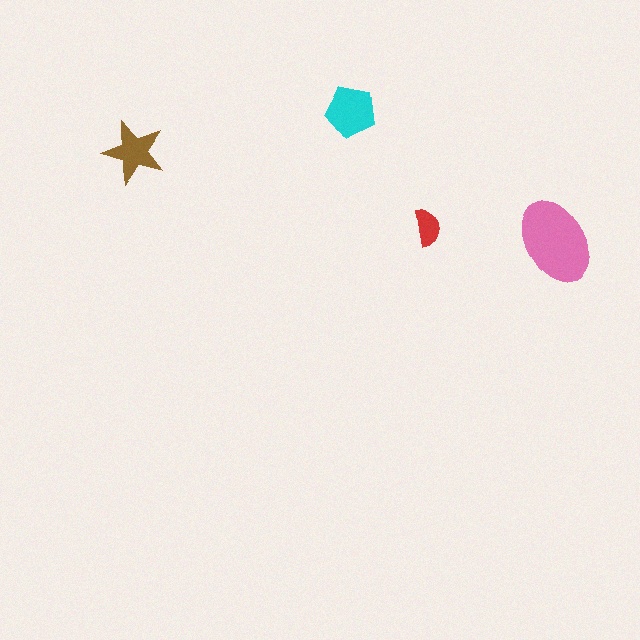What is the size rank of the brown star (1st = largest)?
3rd.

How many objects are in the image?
There are 4 objects in the image.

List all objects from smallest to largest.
The red semicircle, the brown star, the cyan pentagon, the pink ellipse.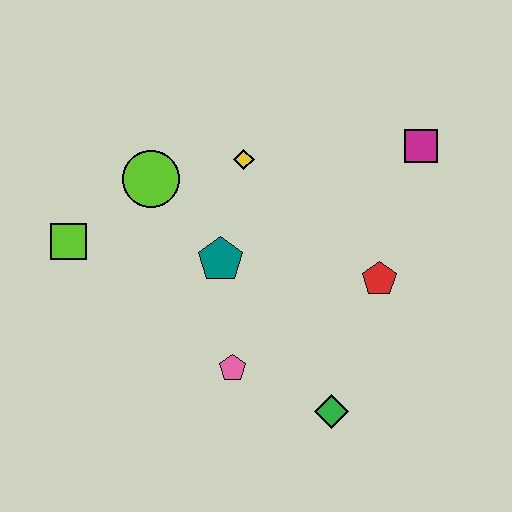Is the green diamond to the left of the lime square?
No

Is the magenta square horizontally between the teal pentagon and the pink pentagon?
No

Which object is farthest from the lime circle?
The green diamond is farthest from the lime circle.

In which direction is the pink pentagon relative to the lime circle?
The pink pentagon is below the lime circle.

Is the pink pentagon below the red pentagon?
Yes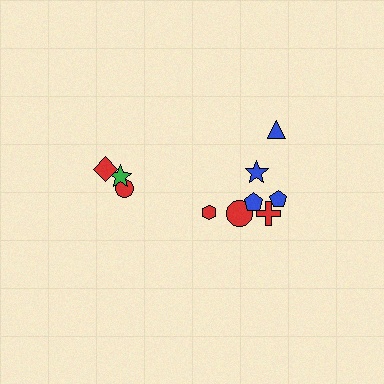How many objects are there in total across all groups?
There are 10 objects.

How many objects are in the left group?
There are 3 objects.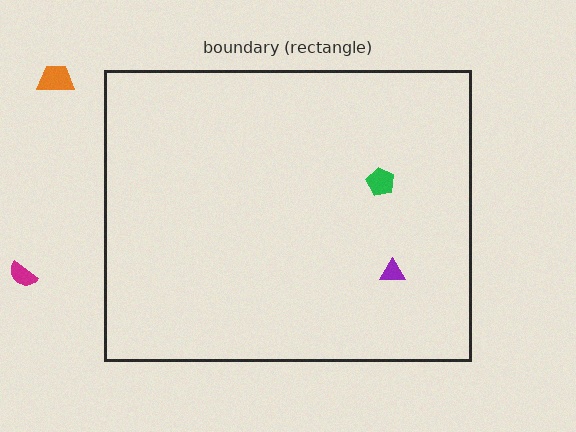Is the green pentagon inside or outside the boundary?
Inside.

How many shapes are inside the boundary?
2 inside, 2 outside.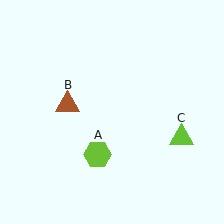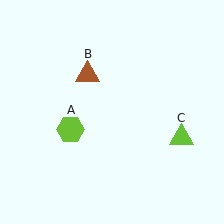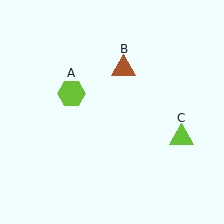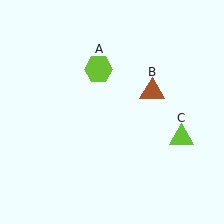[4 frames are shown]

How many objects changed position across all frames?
2 objects changed position: lime hexagon (object A), brown triangle (object B).